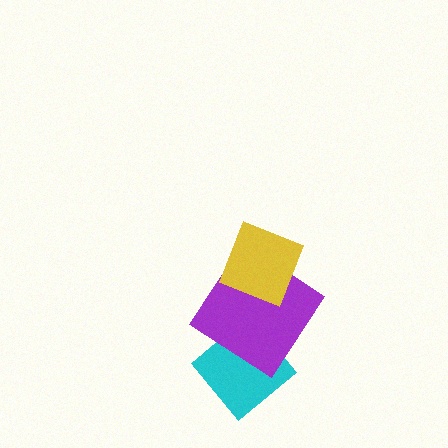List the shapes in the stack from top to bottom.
From top to bottom: the yellow diamond, the purple diamond, the cyan diamond.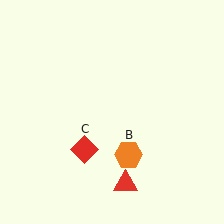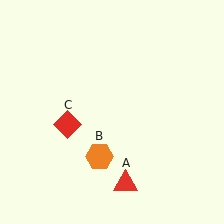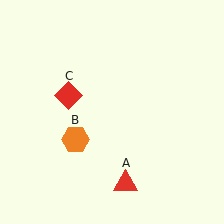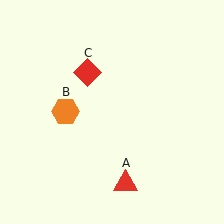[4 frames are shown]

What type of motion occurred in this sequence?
The orange hexagon (object B), red diamond (object C) rotated clockwise around the center of the scene.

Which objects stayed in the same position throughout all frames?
Red triangle (object A) remained stationary.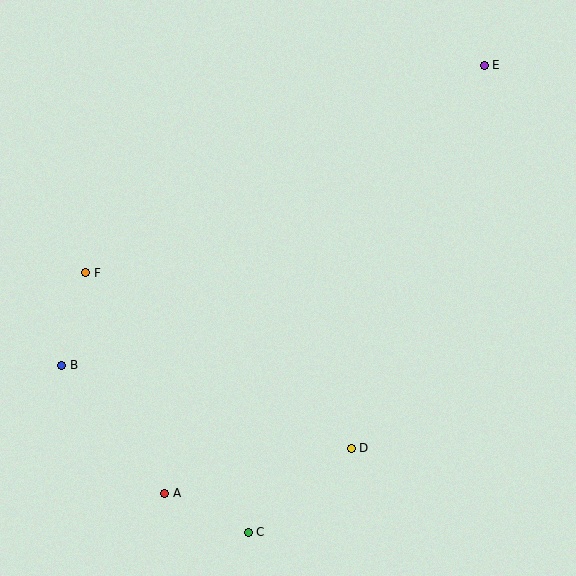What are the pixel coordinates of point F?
Point F is at (86, 273).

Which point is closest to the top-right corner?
Point E is closest to the top-right corner.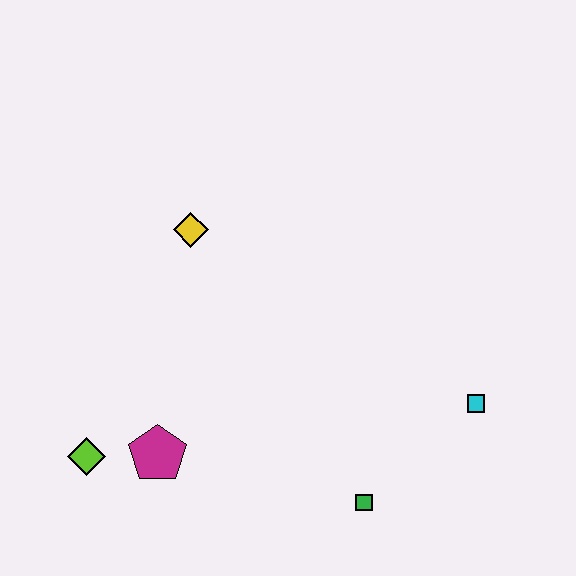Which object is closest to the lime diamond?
The magenta pentagon is closest to the lime diamond.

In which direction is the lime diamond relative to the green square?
The lime diamond is to the left of the green square.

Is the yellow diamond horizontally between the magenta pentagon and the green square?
Yes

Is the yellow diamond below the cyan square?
No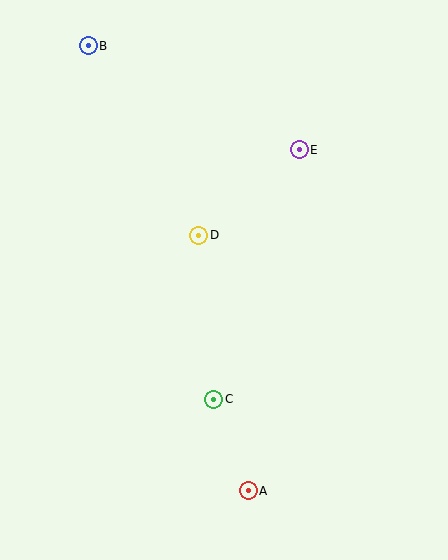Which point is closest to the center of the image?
Point D at (199, 235) is closest to the center.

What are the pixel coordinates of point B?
Point B is at (88, 46).